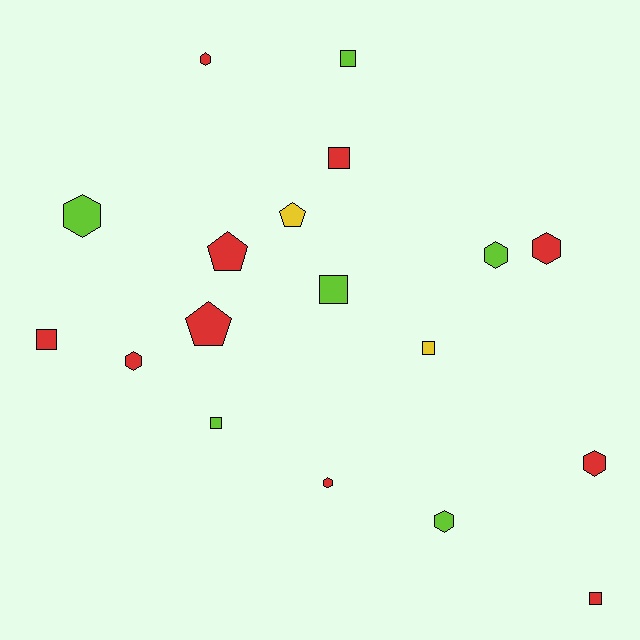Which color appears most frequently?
Red, with 10 objects.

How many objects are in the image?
There are 18 objects.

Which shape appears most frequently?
Hexagon, with 8 objects.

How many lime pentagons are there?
There are no lime pentagons.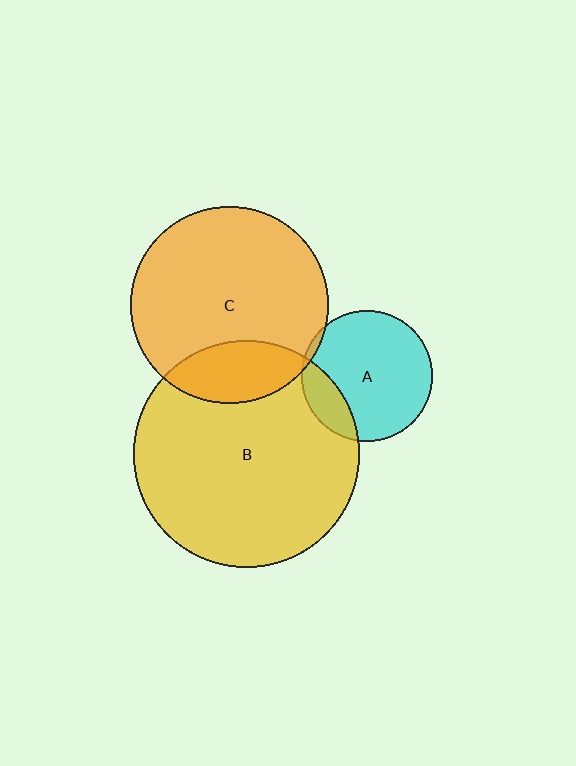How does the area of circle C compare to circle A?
Approximately 2.2 times.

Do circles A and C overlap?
Yes.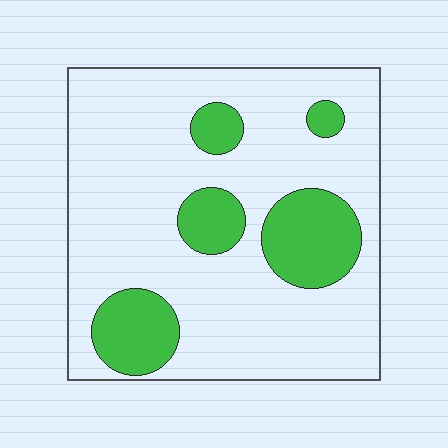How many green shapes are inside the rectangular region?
5.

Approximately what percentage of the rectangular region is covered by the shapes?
Approximately 20%.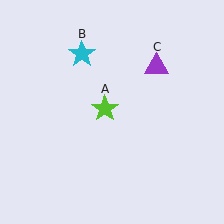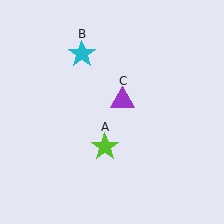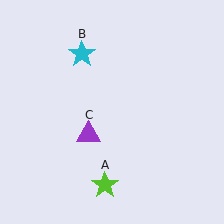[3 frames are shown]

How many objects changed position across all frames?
2 objects changed position: lime star (object A), purple triangle (object C).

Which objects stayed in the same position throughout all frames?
Cyan star (object B) remained stationary.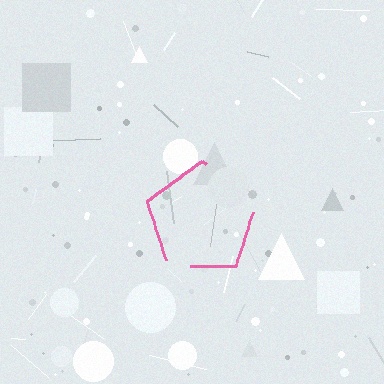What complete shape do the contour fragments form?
The contour fragments form a pentagon.